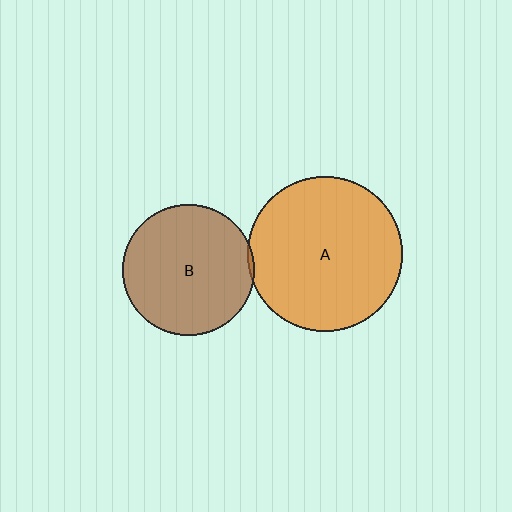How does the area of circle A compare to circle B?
Approximately 1.4 times.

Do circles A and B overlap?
Yes.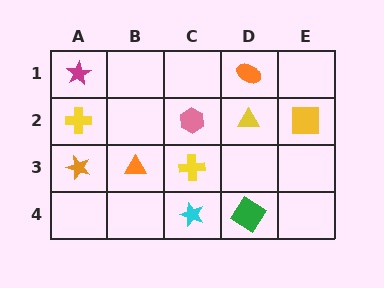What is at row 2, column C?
A pink hexagon.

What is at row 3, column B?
An orange triangle.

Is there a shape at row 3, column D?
No, that cell is empty.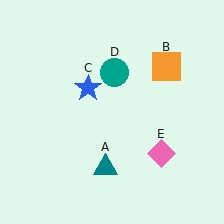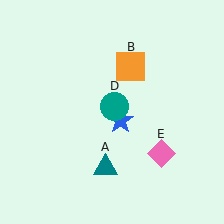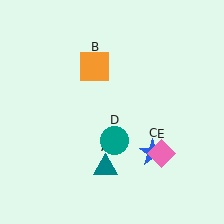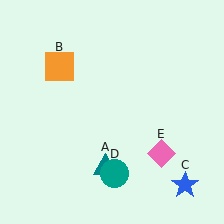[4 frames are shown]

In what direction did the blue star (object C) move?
The blue star (object C) moved down and to the right.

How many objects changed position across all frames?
3 objects changed position: orange square (object B), blue star (object C), teal circle (object D).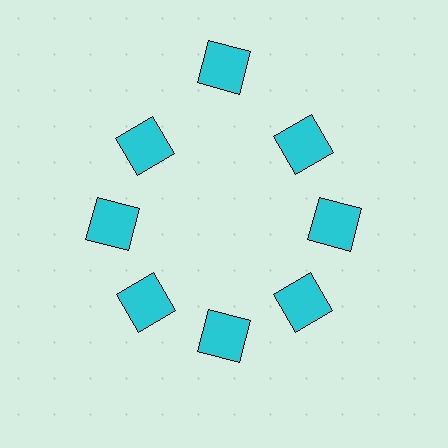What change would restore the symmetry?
The symmetry would be restored by moving it inward, back onto the ring so that all 8 squares sit at equal angles and equal distance from the center.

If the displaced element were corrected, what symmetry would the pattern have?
It would have 8-fold rotational symmetry — the pattern would map onto itself every 45 degrees.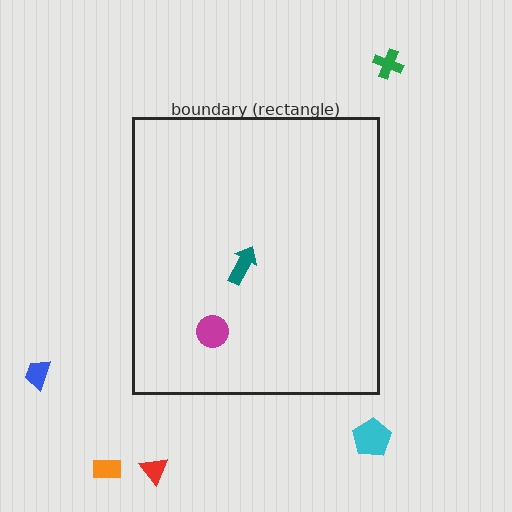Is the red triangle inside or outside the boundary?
Outside.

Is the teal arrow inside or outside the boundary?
Inside.